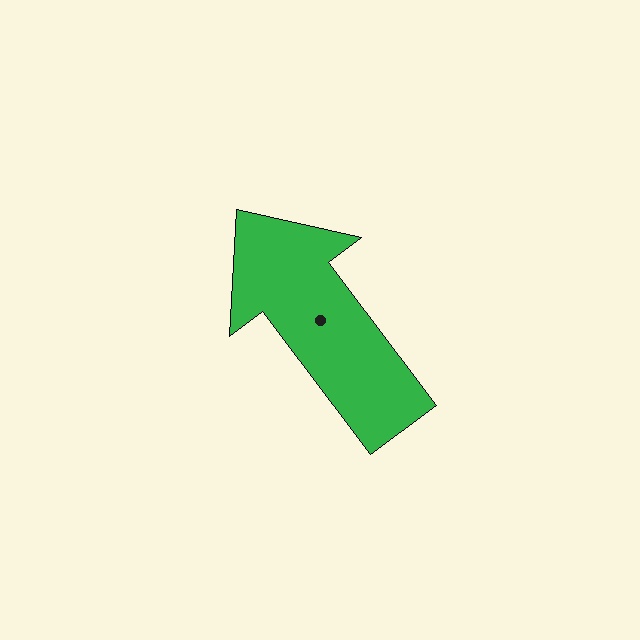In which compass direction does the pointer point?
Northwest.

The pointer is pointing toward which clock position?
Roughly 11 o'clock.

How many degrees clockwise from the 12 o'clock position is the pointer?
Approximately 323 degrees.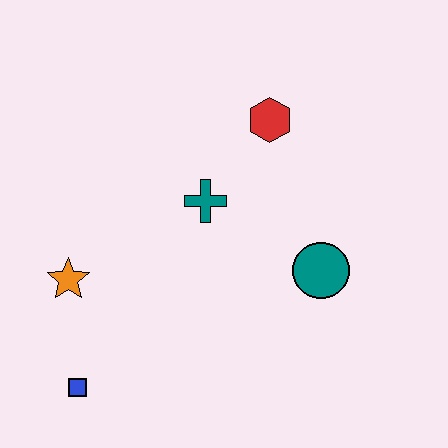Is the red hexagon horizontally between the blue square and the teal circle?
Yes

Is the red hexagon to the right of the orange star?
Yes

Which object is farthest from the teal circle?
The blue square is farthest from the teal circle.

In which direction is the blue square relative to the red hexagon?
The blue square is below the red hexagon.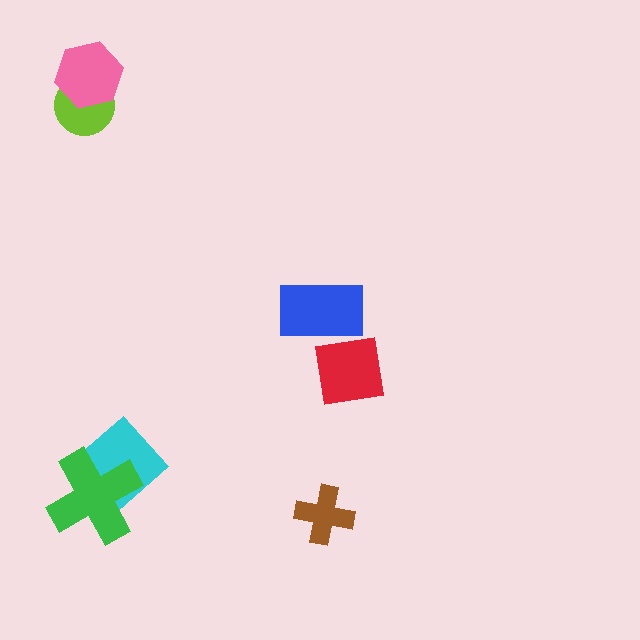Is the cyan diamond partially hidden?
Yes, it is partially covered by another shape.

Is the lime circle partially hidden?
Yes, it is partially covered by another shape.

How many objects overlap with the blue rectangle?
0 objects overlap with the blue rectangle.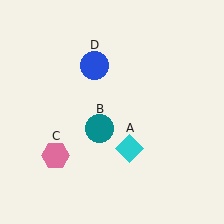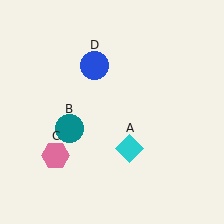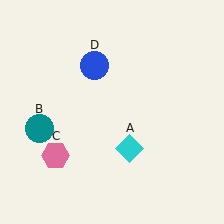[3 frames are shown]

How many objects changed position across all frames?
1 object changed position: teal circle (object B).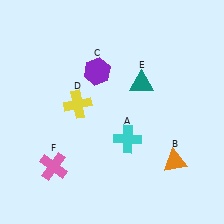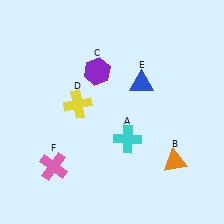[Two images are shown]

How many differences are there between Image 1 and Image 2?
There is 1 difference between the two images.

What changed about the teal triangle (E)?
In Image 1, E is teal. In Image 2, it changed to blue.